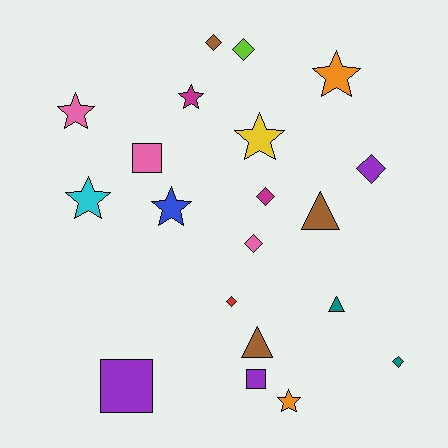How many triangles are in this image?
There are 3 triangles.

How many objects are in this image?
There are 20 objects.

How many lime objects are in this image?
There is 1 lime object.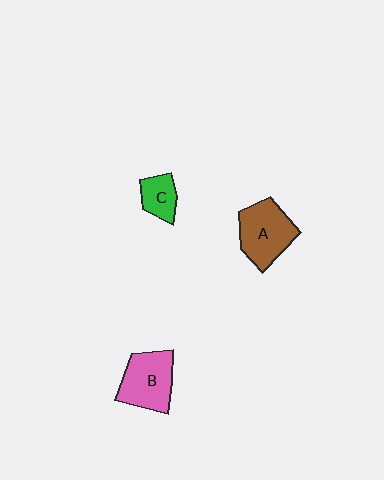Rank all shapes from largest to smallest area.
From largest to smallest: A (brown), B (pink), C (green).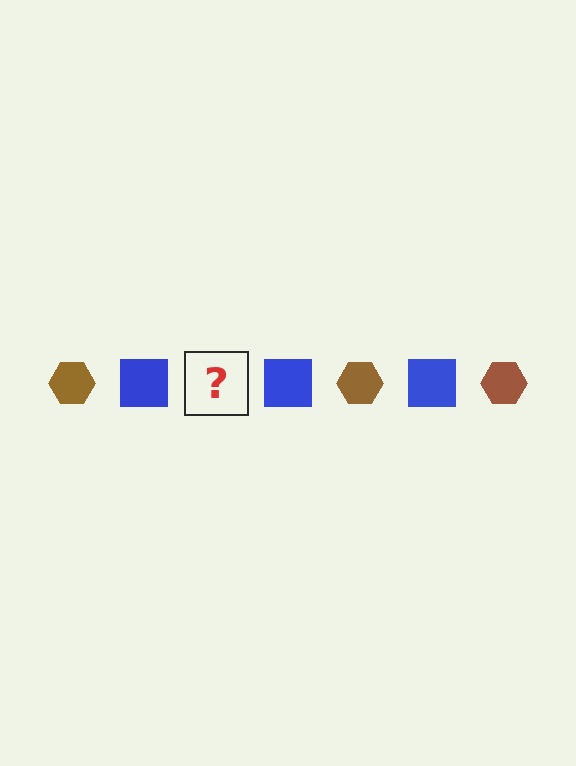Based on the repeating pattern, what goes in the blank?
The blank should be a brown hexagon.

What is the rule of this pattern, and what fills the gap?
The rule is that the pattern alternates between brown hexagon and blue square. The gap should be filled with a brown hexagon.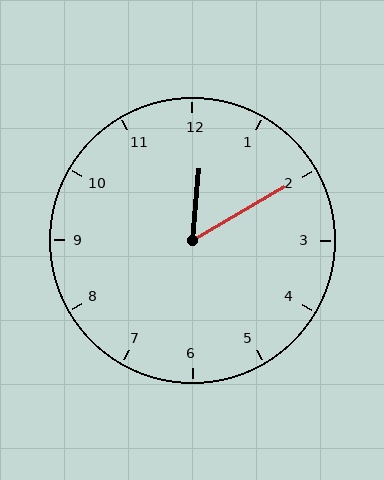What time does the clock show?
12:10.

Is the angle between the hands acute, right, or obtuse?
It is acute.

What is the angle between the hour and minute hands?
Approximately 55 degrees.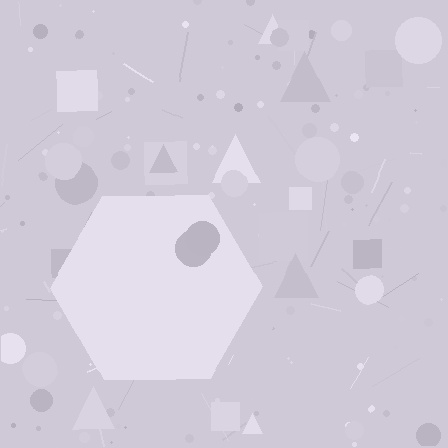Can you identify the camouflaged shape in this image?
The camouflaged shape is a hexagon.